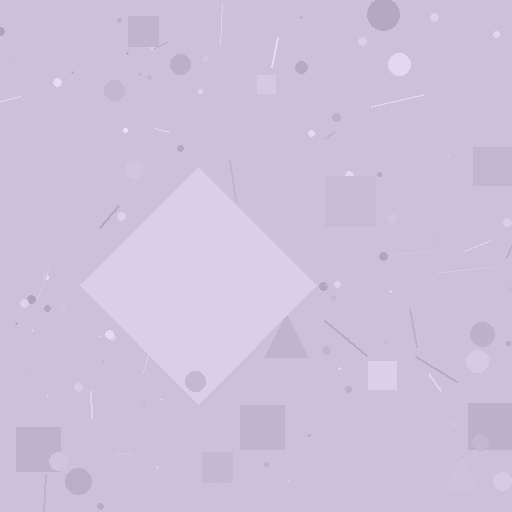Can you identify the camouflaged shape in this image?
The camouflaged shape is a diamond.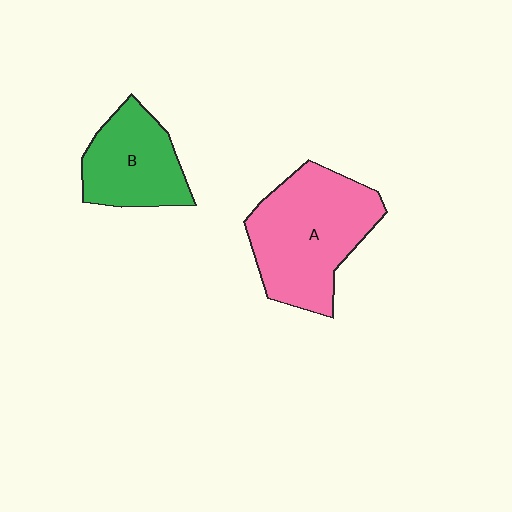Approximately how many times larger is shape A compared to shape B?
Approximately 1.6 times.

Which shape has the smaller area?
Shape B (green).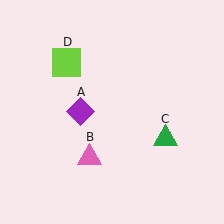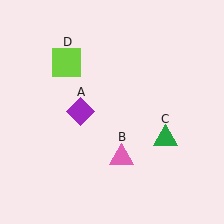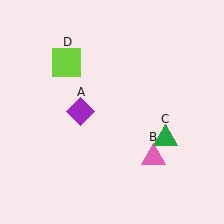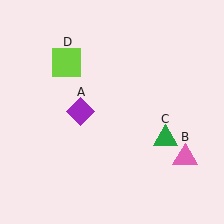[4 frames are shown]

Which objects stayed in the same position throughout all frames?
Purple diamond (object A) and green triangle (object C) and lime square (object D) remained stationary.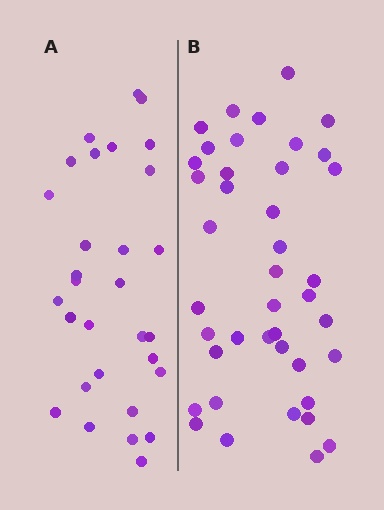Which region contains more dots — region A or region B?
Region B (the right region) has more dots.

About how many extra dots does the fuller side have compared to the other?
Region B has roughly 12 or so more dots than region A.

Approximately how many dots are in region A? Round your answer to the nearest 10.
About 30 dots.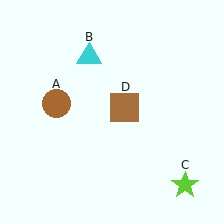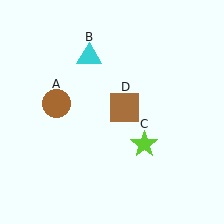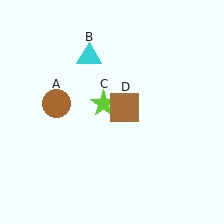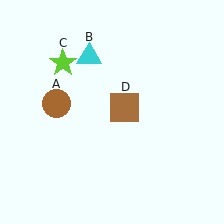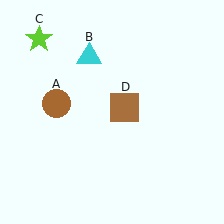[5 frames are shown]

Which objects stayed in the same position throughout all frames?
Brown circle (object A) and cyan triangle (object B) and brown square (object D) remained stationary.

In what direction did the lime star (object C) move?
The lime star (object C) moved up and to the left.